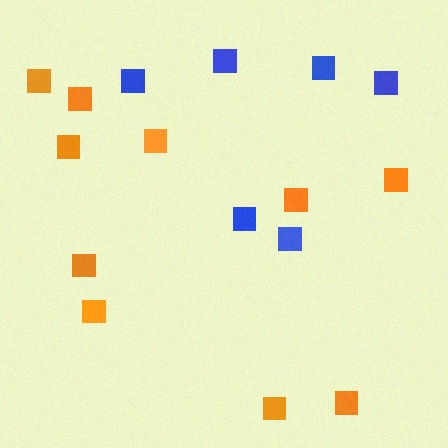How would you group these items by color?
There are 2 groups: one group of blue squares (6) and one group of orange squares (10).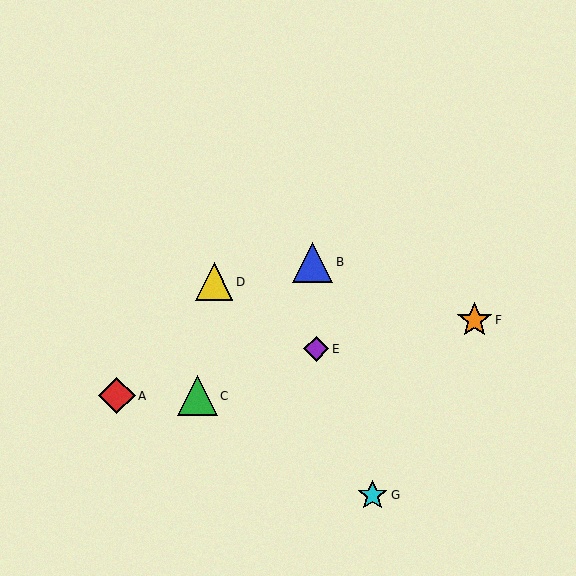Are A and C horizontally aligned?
Yes, both are at y≈396.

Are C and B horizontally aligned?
No, C is at y≈396 and B is at y≈262.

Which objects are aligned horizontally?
Objects A, C are aligned horizontally.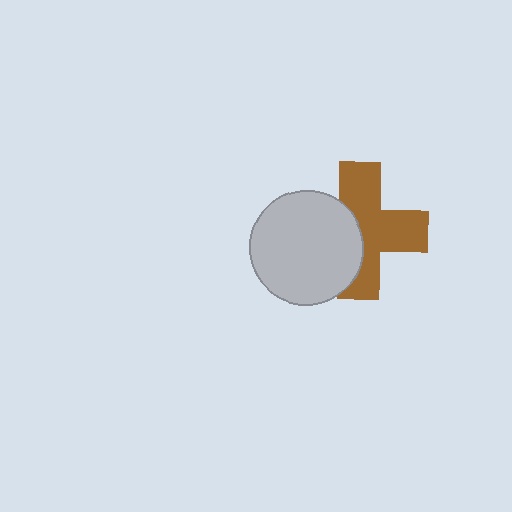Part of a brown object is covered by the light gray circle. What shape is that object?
It is a cross.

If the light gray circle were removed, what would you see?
You would see the complete brown cross.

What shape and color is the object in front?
The object in front is a light gray circle.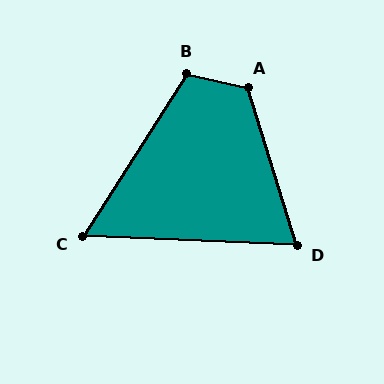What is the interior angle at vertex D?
Approximately 70 degrees (acute).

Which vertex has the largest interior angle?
A, at approximately 120 degrees.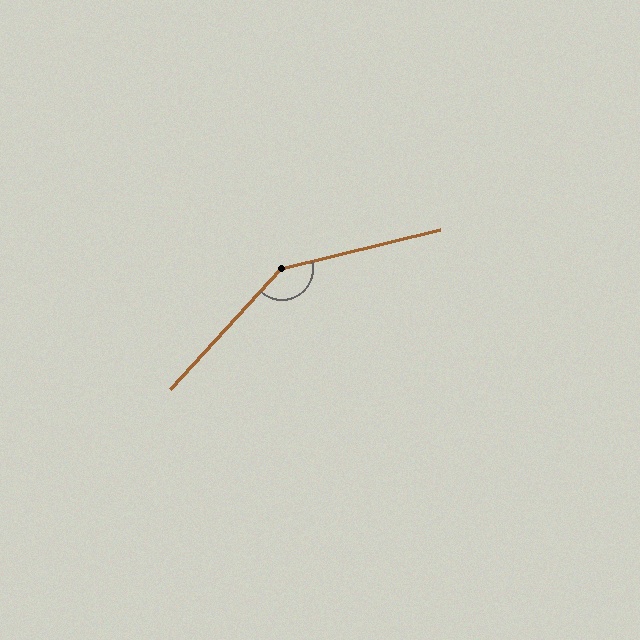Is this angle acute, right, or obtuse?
It is obtuse.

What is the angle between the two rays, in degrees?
Approximately 146 degrees.